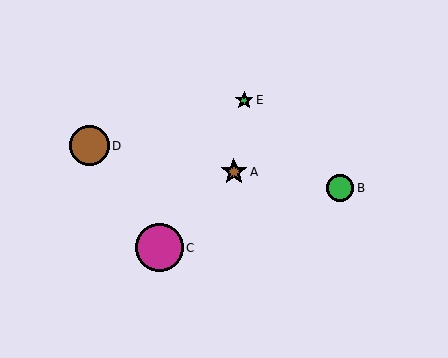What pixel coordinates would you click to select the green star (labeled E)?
Click at (244, 100) to select the green star E.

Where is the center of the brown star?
The center of the brown star is at (234, 172).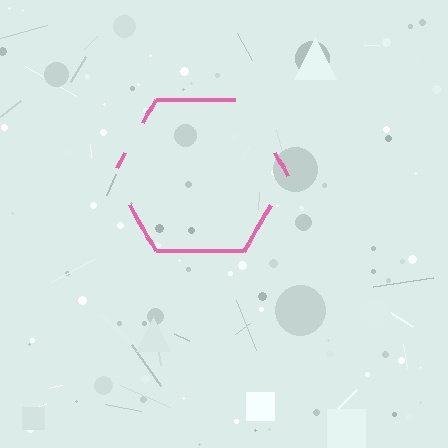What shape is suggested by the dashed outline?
The dashed outline suggests a hexagon.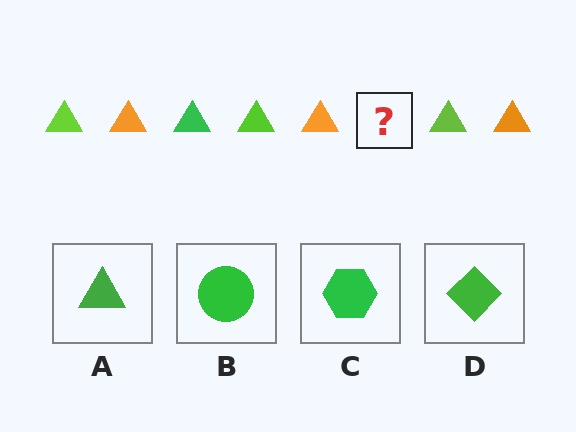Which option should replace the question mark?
Option A.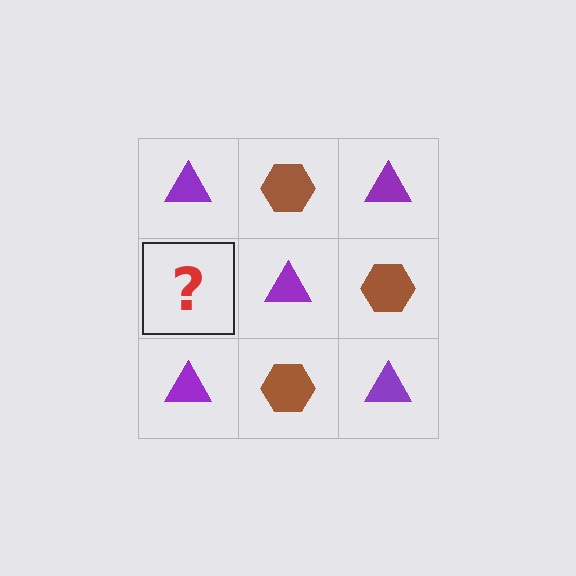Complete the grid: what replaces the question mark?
The question mark should be replaced with a brown hexagon.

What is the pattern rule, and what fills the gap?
The rule is that it alternates purple triangle and brown hexagon in a checkerboard pattern. The gap should be filled with a brown hexagon.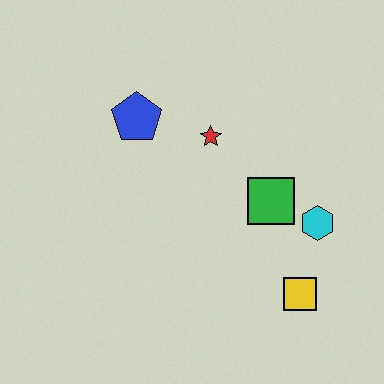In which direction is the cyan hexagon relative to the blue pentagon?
The cyan hexagon is to the right of the blue pentagon.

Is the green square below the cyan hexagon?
No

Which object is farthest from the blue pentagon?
The yellow square is farthest from the blue pentagon.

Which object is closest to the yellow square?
The cyan hexagon is closest to the yellow square.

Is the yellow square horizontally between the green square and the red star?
No